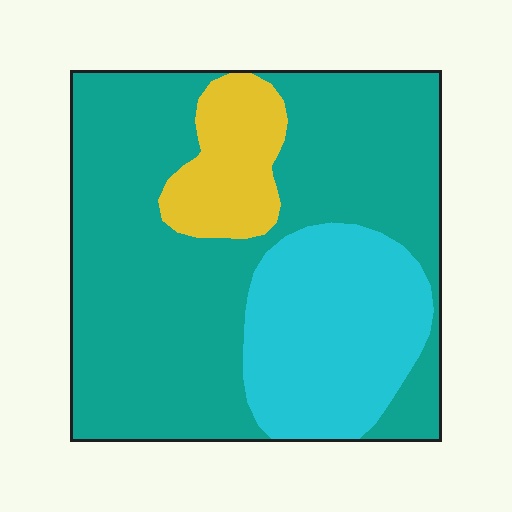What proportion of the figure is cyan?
Cyan takes up about one quarter (1/4) of the figure.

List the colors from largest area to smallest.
From largest to smallest: teal, cyan, yellow.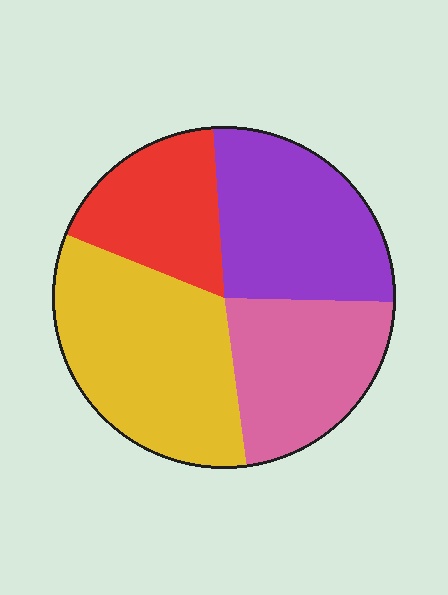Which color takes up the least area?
Red, at roughly 20%.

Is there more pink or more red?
Pink.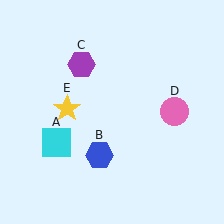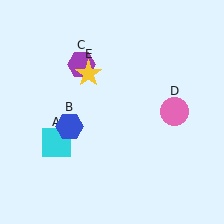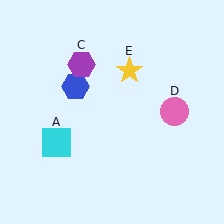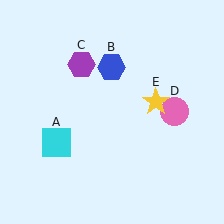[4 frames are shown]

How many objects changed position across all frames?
2 objects changed position: blue hexagon (object B), yellow star (object E).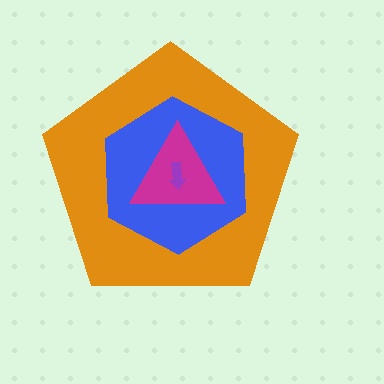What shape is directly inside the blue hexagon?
The magenta triangle.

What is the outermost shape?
The orange pentagon.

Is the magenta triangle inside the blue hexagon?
Yes.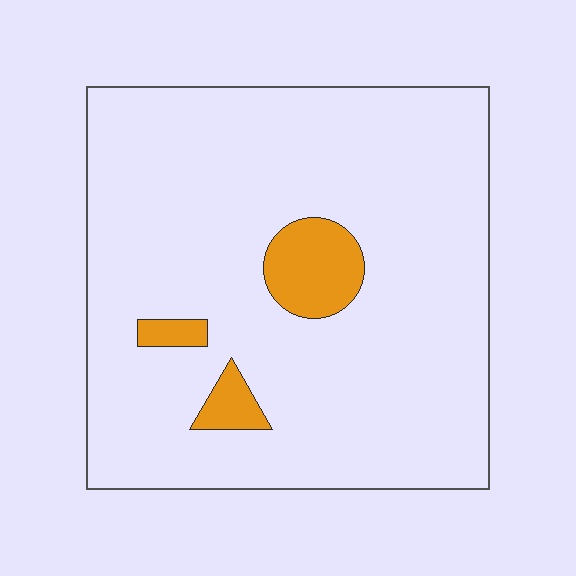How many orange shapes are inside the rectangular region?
3.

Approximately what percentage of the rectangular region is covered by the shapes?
Approximately 10%.